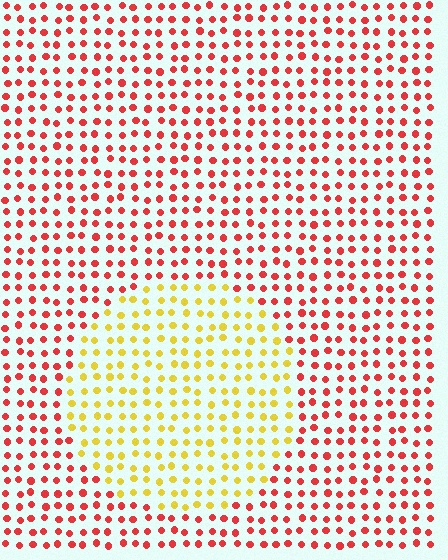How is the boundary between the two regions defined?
The boundary is defined purely by a slight shift in hue (about 56 degrees). Spacing, size, and orientation are identical on both sides.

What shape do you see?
I see a circle.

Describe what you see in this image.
The image is filled with small red elements in a uniform arrangement. A circle-shaped region is visible where the elements are tinted to a slightly different hue, forming a subtle color boundary.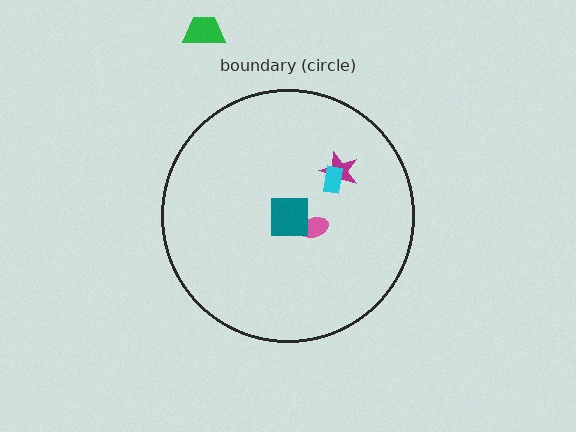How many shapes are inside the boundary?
4 inside, 1 outside.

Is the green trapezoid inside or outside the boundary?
Outside.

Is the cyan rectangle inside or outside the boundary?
Inside.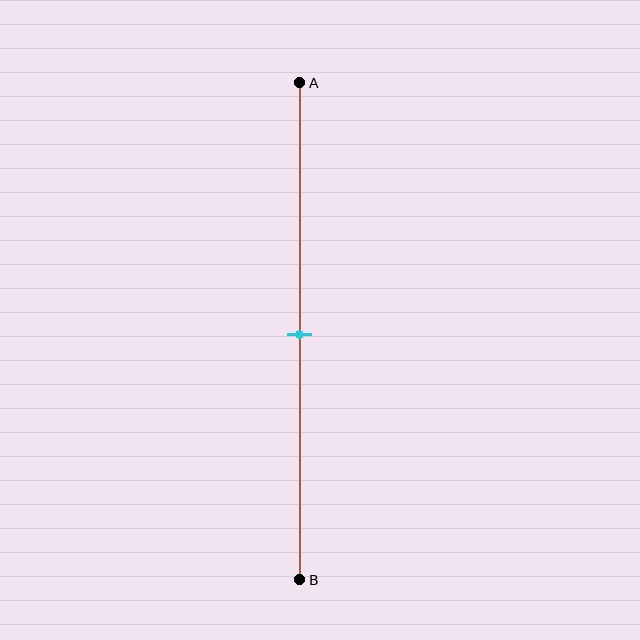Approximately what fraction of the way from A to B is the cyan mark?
The cyan mark is approximately 50% of the way from A to B.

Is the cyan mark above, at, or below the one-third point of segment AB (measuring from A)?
The cyan mark is below the one-third point of segment AB.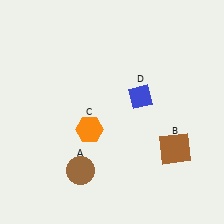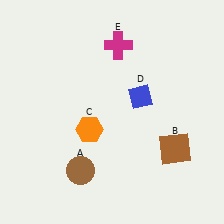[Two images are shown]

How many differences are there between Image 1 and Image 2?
There is 1 difference between the two images.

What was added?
A magenta cross (E) was added in Image 2.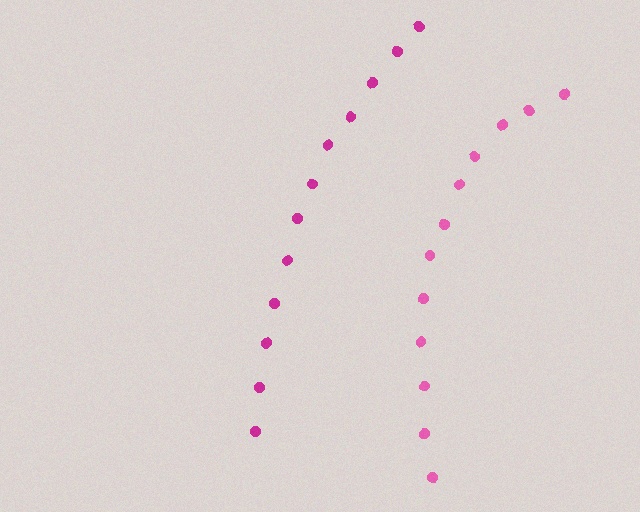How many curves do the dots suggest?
There are 2 distinct paths.